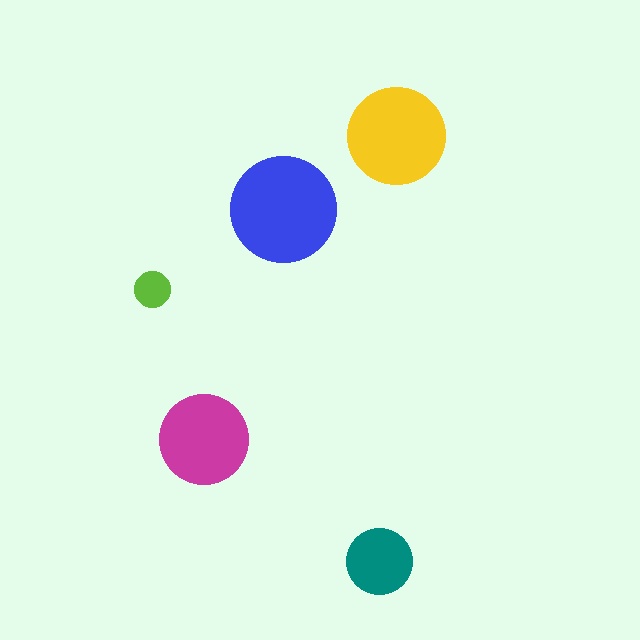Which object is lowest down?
The teal circle is bottommost.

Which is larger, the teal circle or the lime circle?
The teal one.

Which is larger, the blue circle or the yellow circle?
The blue one.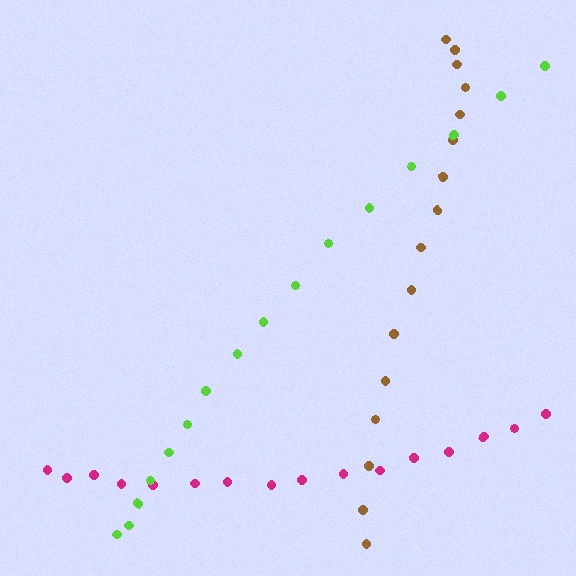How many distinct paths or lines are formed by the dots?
There are 3 distinct paths.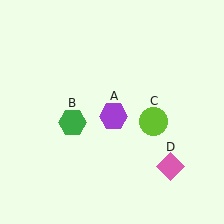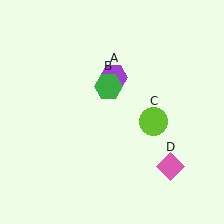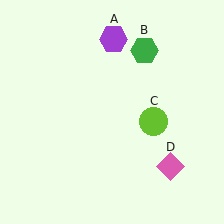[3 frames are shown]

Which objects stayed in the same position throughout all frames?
Lime circle (object C) and pink diamond (object D) remained stationary.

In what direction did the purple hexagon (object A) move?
The purple hexagon (object A) moved up.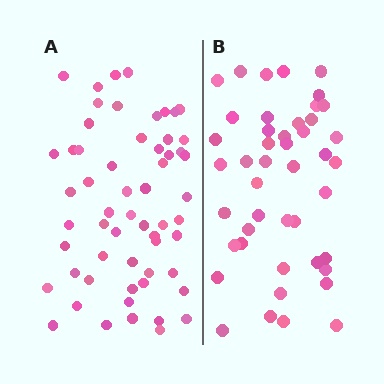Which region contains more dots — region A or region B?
Region A (the left region) has more dots.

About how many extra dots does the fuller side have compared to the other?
Region A has approximately 15 more dots than region B.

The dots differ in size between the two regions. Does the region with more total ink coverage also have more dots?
No. Region B has more total ink coverage because its dots are larger, but region A actually contains more individual dots. Total area can be misleading — the number of items is what matters here.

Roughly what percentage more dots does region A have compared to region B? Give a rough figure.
About 30% more.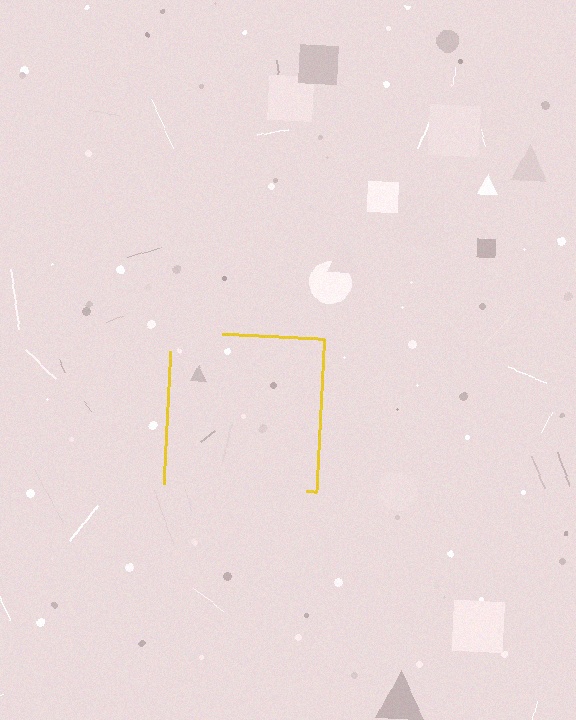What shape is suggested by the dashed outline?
The dashed outline suggests a square.